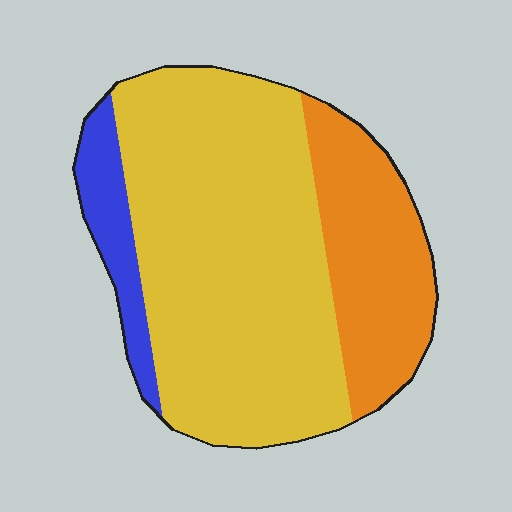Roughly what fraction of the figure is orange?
Orange covers roughly 25% of the figure.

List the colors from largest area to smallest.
From largest to smallest: yellow, orange, blue.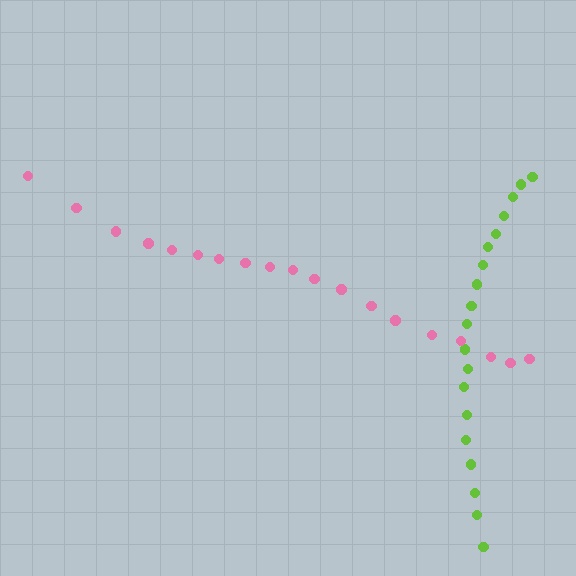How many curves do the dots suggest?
There are 2 distinct paths.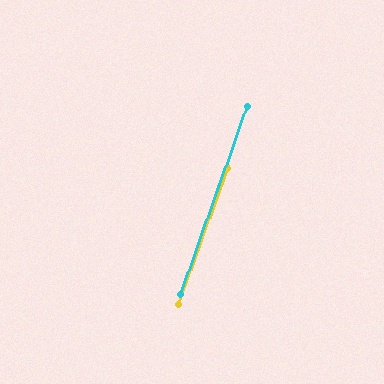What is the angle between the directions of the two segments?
Approximately 0 degrees.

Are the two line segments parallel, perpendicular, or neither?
Parallel — their directions differ by only 0.3°.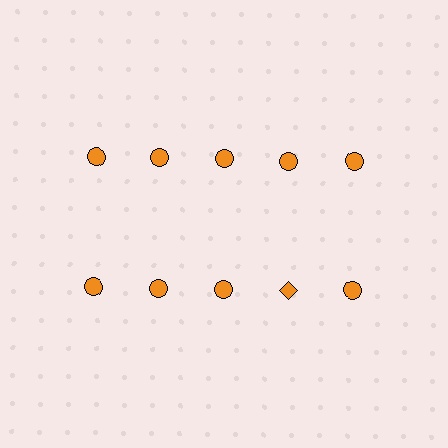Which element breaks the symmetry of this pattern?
The orange diamond in the second row, second from right column breaks the symmetry. All other shapes are orange circles.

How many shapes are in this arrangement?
There are 10 shapes arranged in a grid pattern.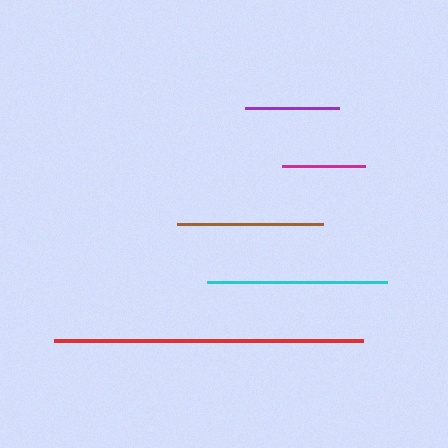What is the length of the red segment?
The red segment is approximately 308 pixels long.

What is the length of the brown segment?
The brown segment is approximately 146 pixels long.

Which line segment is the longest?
The red line is the longest at approximately 308 pixels.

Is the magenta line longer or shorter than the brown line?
The brown line is longer than the magenta line.